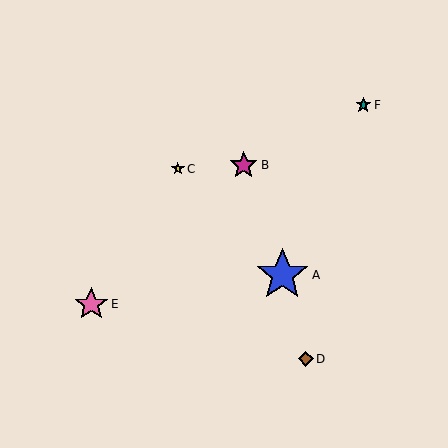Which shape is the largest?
The blue star (labeled A) is the largest.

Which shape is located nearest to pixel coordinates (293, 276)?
The blue star (labeled A) at (282, 275) is nearest to that location.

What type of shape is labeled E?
Shape E is a pink star.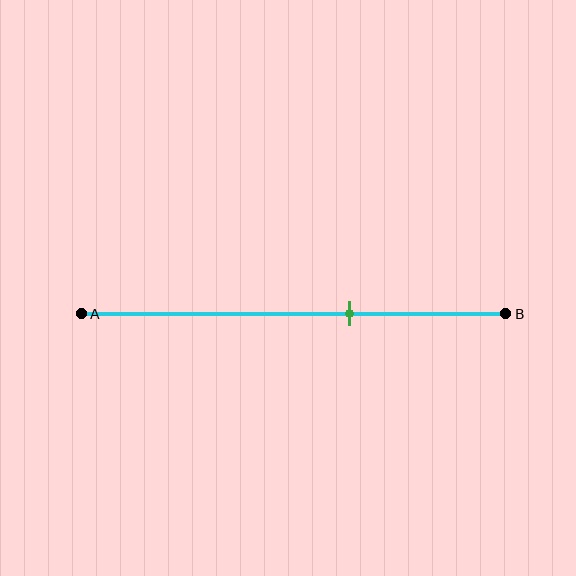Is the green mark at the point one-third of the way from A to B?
No, the mark is at about 65% from A, not at the 33% one-third point.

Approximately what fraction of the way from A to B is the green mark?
The green mark is approximately 65% of the way from A to B.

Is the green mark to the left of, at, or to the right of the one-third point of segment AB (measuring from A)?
The green mark is to the right of the one-third point of segment AB.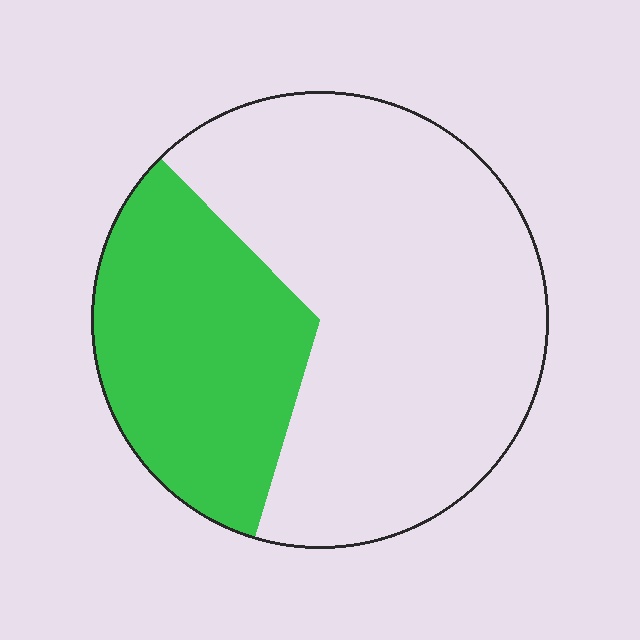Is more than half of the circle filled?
No.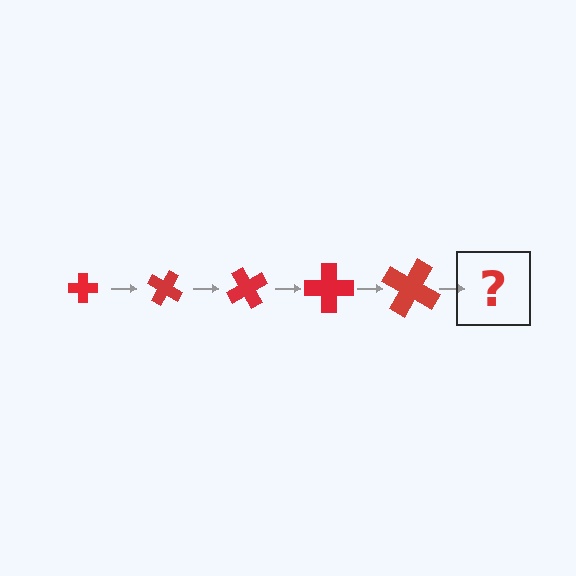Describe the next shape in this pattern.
It should be a cross, larger than the previous one and rotated 150 degrees from the start.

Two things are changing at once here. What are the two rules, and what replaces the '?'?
The two rules are that the cross grows larger each step and it rotates 30 degrees each step. The '?' should be a cross, larger than the previous one and rotated 150 degrees from the start.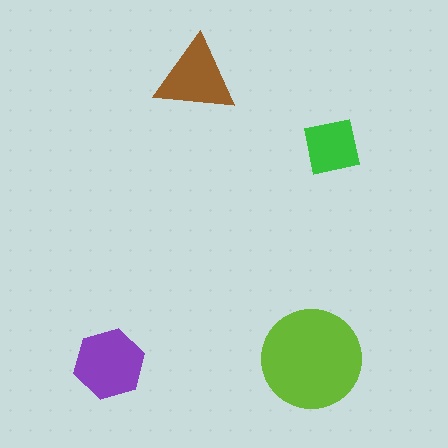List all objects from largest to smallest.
The lime circle, the purple hexagon, the brown triangle, the green square.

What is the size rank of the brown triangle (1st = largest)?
3rd.